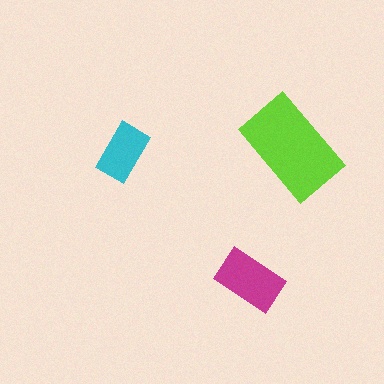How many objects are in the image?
There are 3 objects in the image.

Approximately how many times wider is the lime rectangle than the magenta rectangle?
About 1.5 times wider.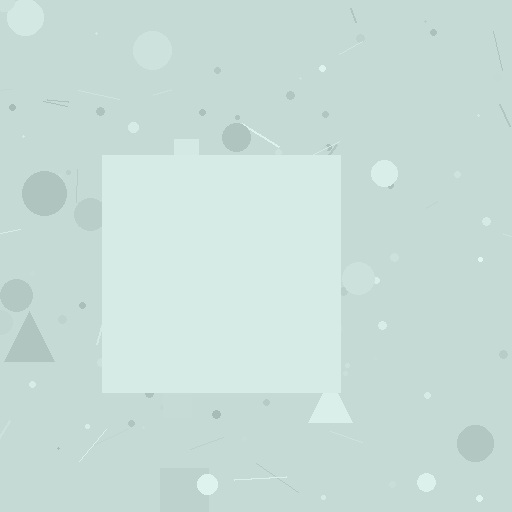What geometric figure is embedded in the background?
A square is embedded in the background.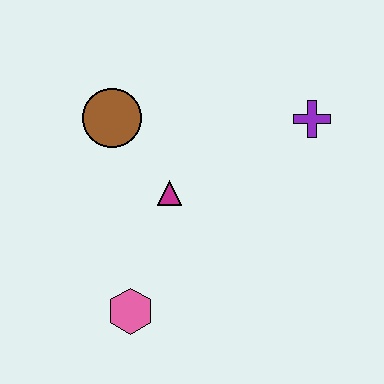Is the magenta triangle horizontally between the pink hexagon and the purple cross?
Yes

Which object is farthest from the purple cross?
The pink hexagon is farthest from the purple cross.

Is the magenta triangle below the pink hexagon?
No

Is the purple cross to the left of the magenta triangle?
No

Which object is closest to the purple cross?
The magenta triangle is closest to the purple cross.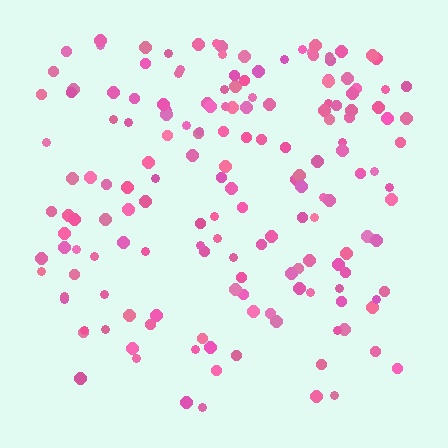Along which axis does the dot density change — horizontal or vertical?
Vertical.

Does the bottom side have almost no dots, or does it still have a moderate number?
Still a moderate number, just noticeably fewer than the top.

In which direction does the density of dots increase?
From bottom to top, with the top side densest.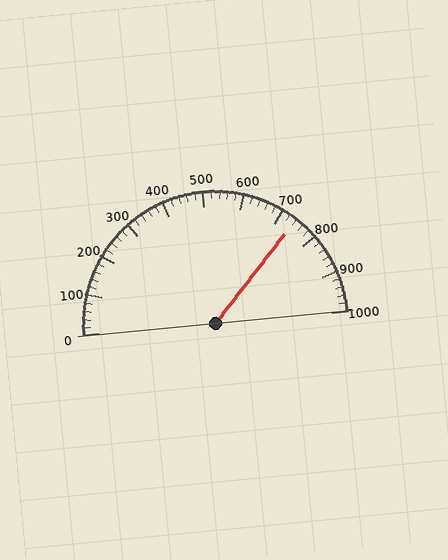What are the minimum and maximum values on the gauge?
The gauge ranges from 0 to 1000.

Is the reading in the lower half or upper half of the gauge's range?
The reading is in the upper half of the range (0 to 1000).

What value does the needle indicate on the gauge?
The needle indicates approximately 740.